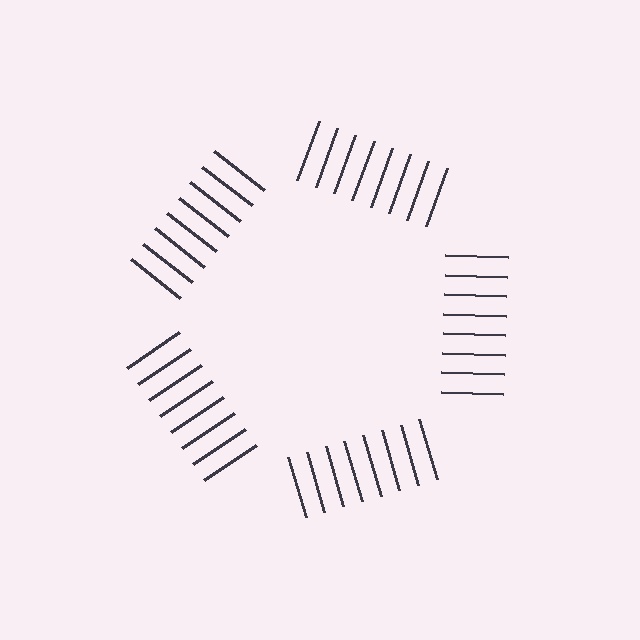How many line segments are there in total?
40 — 8 along each of the 5 edges.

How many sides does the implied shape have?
5 sides — the line-ends trace a pentagon.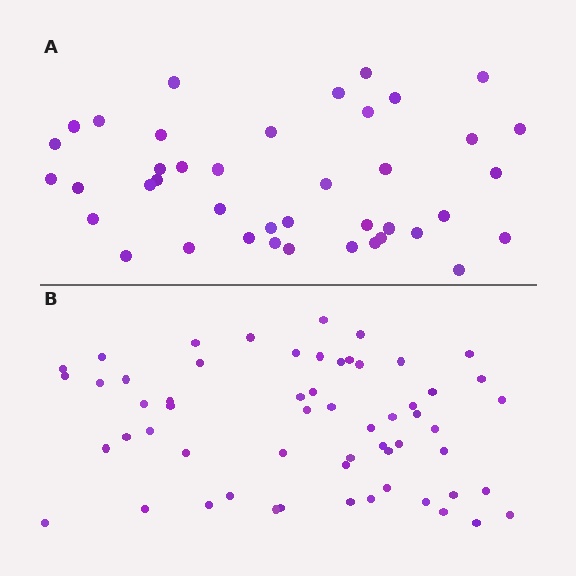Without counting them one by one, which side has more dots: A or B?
Region B (the bottom region) has more dots.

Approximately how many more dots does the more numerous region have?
Region B has approximately 15 more dots than region A.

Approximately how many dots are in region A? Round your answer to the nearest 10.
About 40 dots. (The exact count is 41, which rounds to 40.)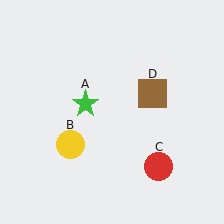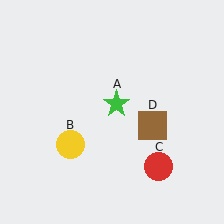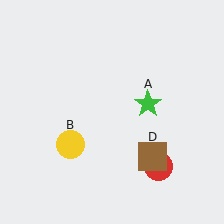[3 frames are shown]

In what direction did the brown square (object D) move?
The brown square (object D) moved down.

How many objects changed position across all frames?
2 objects changed position: green star (object A), brown square (object D).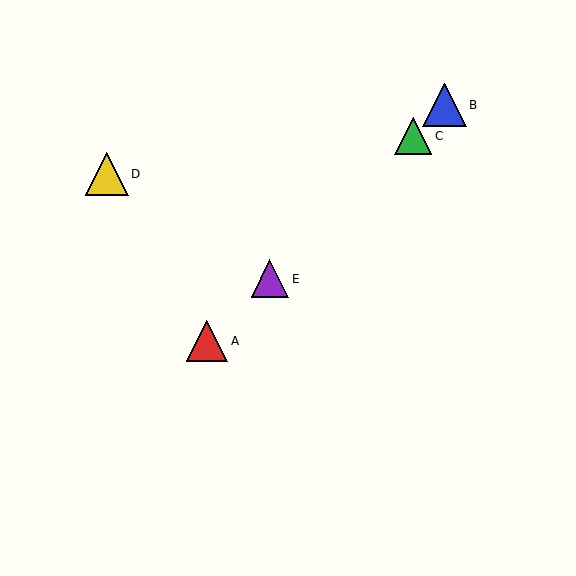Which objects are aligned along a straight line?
Objects A, B, C, E are aligned along a straight line.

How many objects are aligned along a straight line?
4 objects (A, B, C, E) are aligned along a straight line.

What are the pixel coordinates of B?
Object B is at (445, 105).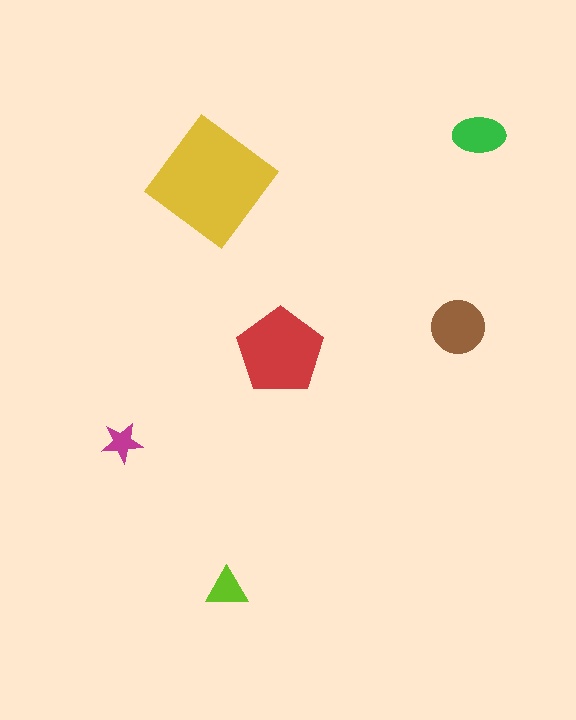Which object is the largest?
The yellow diamond.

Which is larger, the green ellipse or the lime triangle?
The green ellipse.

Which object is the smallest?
The magenta star.